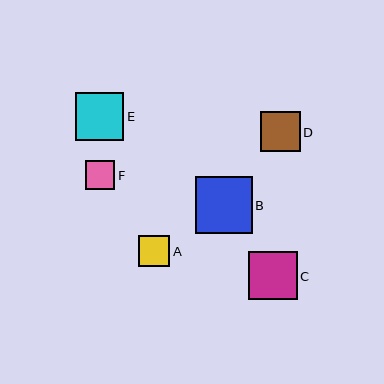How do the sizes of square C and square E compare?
Square C and square E are approximately the same size.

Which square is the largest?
Square B is the largest with a size of approximately 57 pixels.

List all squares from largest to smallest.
From largest to smallest: B, C, E, D, A, F.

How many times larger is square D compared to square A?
Square D is approximately 1.3 times the size of square A.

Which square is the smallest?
Square F is the smallest with a size of approximately 29 pixels.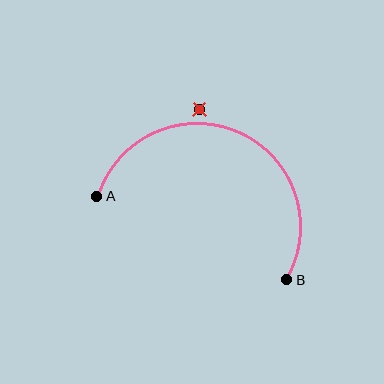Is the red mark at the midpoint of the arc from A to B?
No — the red mark does not lie on the arc at all. It sits slightly outside the curve.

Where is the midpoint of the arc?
The arc midpoint is the point on the curve farthest from the straight line joining A and B. It sits above that line.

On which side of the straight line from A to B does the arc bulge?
The arc bulges above the straight line connecting A and B.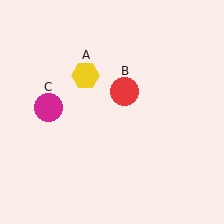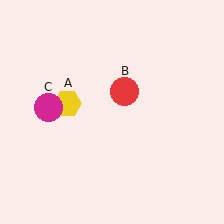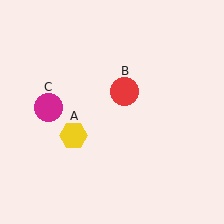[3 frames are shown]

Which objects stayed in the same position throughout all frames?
Red circle (object B) and magenta circle (object C) remained stationary.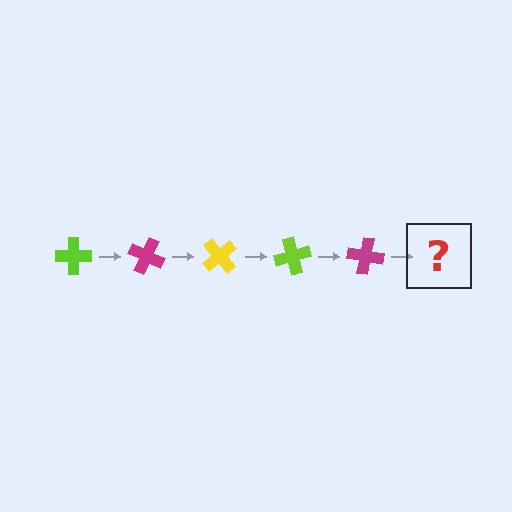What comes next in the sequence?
The next element should be a yellow cross, rotated 125 degrees from the start.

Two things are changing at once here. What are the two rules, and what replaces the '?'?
The two rules are that it rotates 25 degrees each step and the color cycles through lime, magenta, and yellow. The '?' should be a yellow cross, rotated 125 degrees from the start.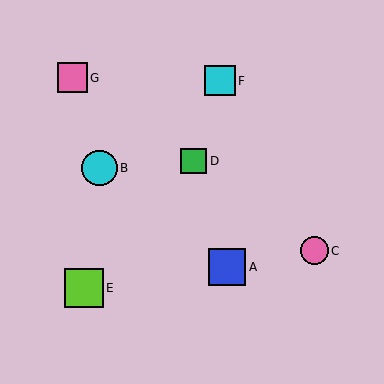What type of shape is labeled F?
Shape F is a cyan square.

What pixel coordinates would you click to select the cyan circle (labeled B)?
Click at (99, 168) to select the cyan circle B.